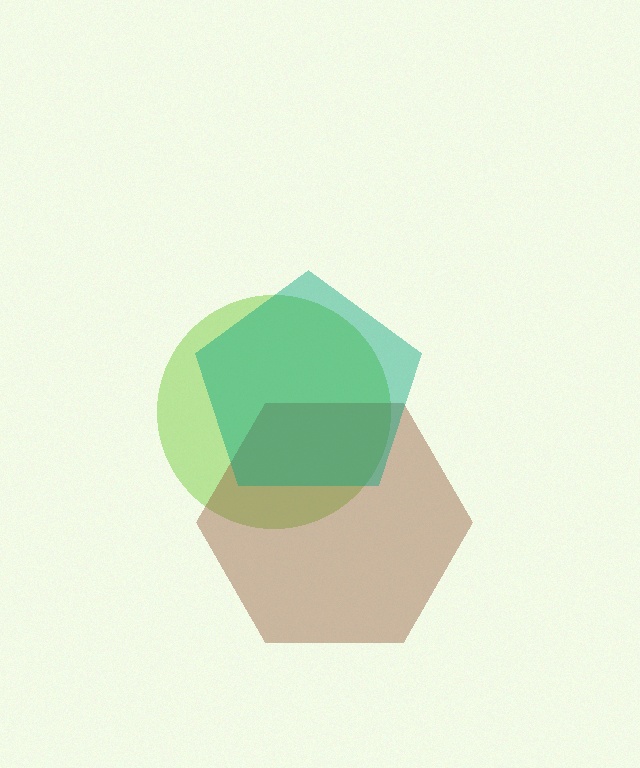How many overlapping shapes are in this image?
There are 3 overlapping shapes in the image.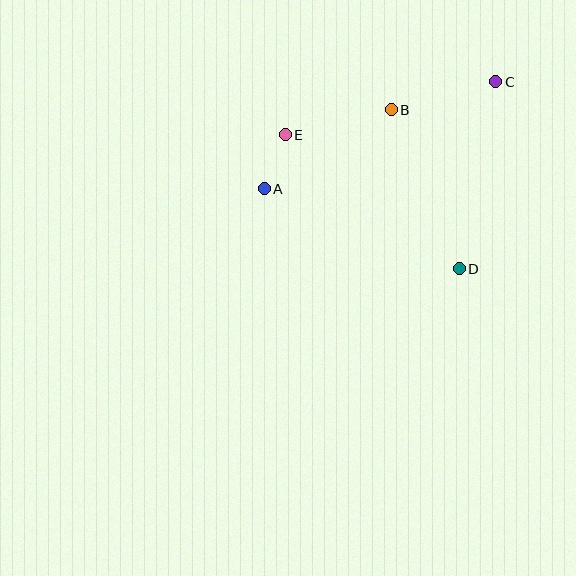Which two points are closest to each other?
Points A and E are closest to each other.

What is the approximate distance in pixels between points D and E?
The distance between D and E is approximately 220 pixels.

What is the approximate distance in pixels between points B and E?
The distance between B and E is approximately 109 pixels.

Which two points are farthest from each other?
Points A and C are farthest from each other.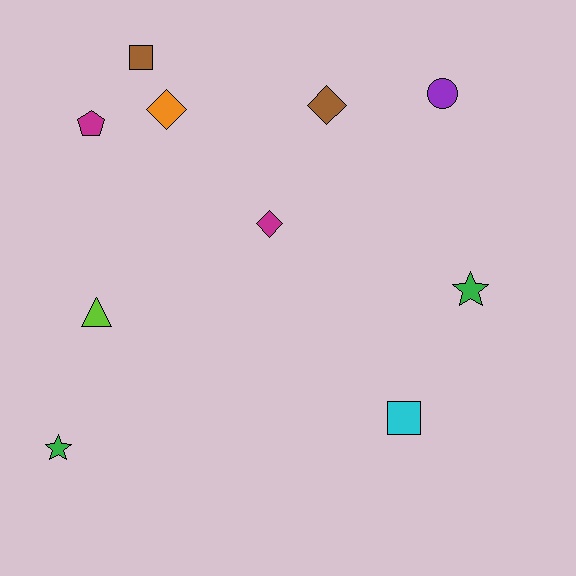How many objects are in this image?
There are 10 objects.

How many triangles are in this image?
There is 1 triangle.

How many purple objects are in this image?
There is 1 purple object.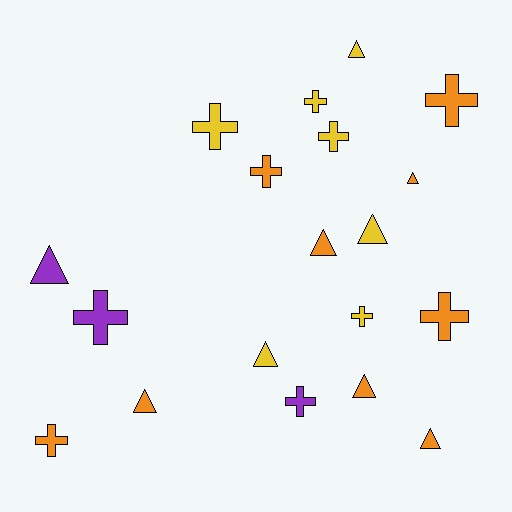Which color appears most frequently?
Orange, with 9 objects.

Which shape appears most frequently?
Cross, with 10 objects.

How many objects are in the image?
There are 19 objects.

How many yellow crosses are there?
There are 4 yellow crosses.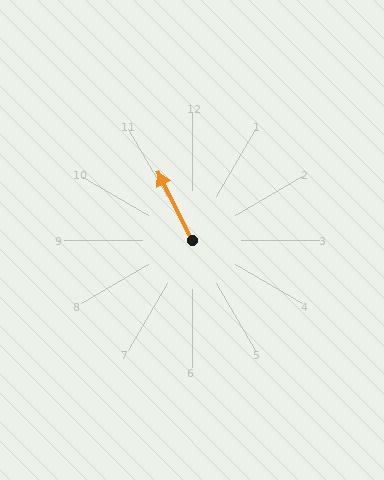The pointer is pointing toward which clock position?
Roughly 11 o'clock.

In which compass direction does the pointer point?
Northwest.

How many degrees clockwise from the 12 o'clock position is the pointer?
Approximately 333 degrees.